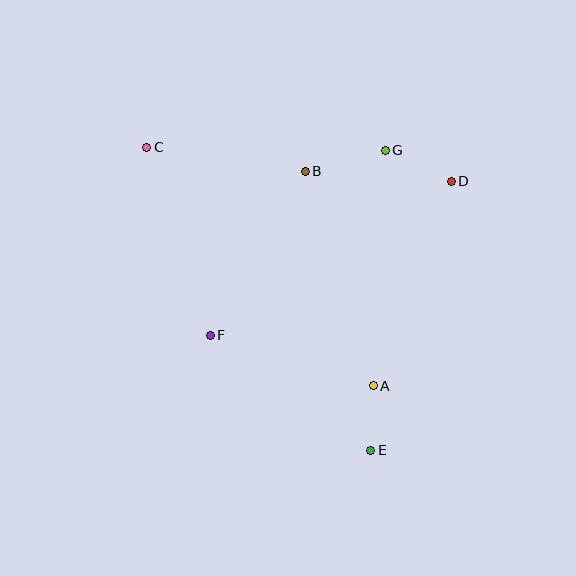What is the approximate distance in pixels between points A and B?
The distance between A and B is approximately 225 pixels.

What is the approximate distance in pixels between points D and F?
The distance between D and F is approximately 286 pixels.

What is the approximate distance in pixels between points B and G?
The distance between B and G is approximately 83 pixels.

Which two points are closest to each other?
Points A and E are closest to each other.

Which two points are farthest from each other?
Points C and E are farthest from each other.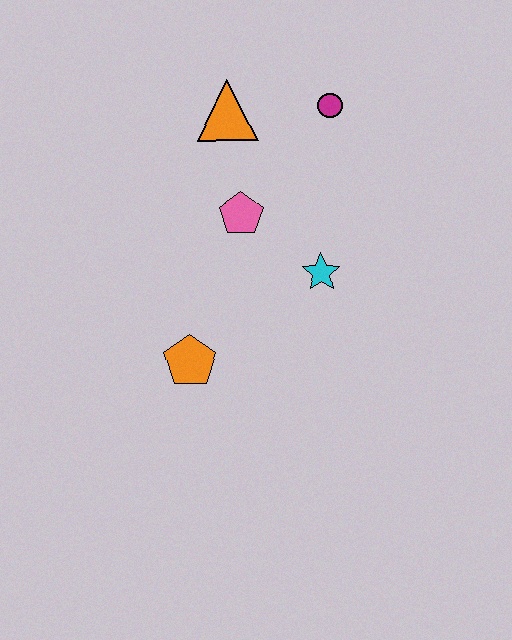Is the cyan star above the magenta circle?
No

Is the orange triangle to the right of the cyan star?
No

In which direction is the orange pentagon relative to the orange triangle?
The orange pentagon is below the orange triangle.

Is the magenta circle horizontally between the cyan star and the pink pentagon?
No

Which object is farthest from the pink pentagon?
The orange pentagon is farthest from the pink pentagon.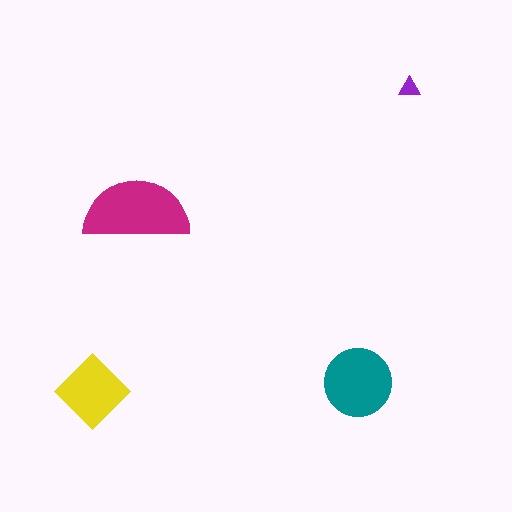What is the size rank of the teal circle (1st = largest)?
2nd.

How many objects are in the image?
There are 4 objects in the image.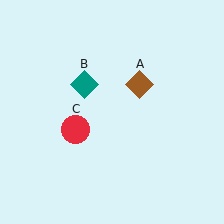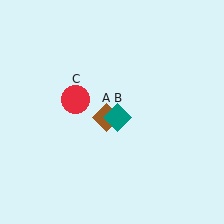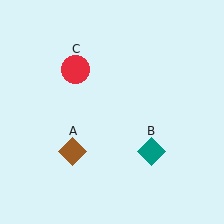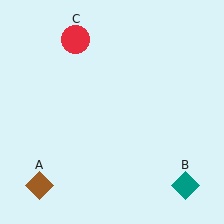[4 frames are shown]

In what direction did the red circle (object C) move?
The red circle (object C) moved up.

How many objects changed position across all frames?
3 objects changed position: brown diamond (object A), teal diamond (object B), red circle (object C).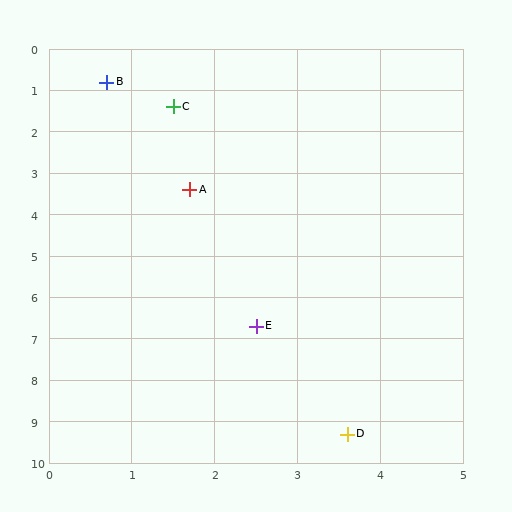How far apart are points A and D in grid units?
Points A and D are about 6.2 grid units apart.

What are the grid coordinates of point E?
Point E is at approximately (2.5, 6.7).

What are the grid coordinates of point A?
Point A is at approximately (1.7, 3.4).